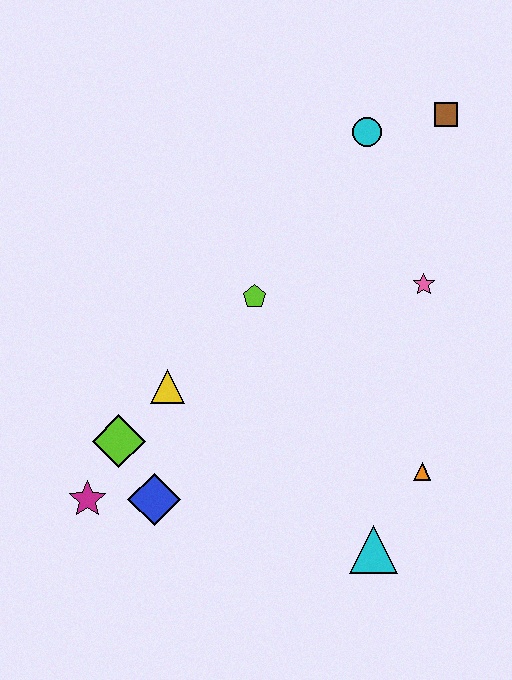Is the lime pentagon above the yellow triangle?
Yes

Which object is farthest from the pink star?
The magenta star is farthest from the pink star.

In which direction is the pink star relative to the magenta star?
The pink star is to the right of the magenta star.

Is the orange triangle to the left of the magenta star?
No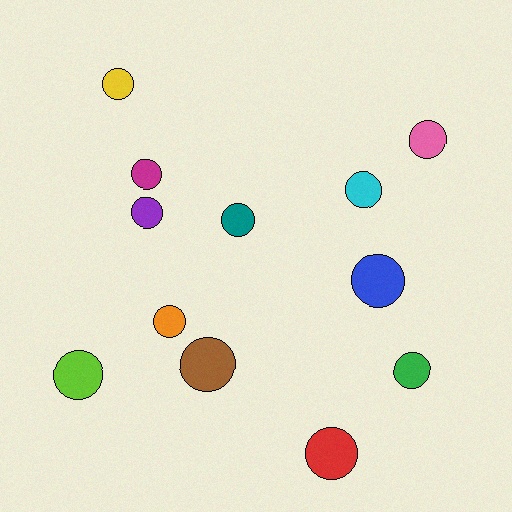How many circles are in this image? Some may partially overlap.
There are 12 circles.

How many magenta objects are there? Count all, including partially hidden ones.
There is 1 magenta object.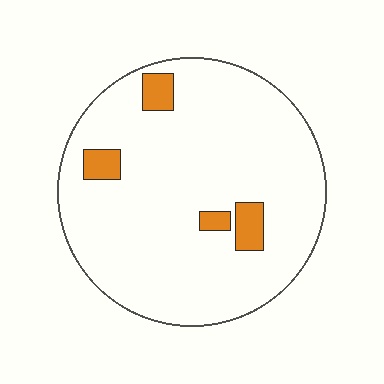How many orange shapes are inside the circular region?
4.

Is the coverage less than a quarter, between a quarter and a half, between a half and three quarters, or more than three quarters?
Less than a quarter.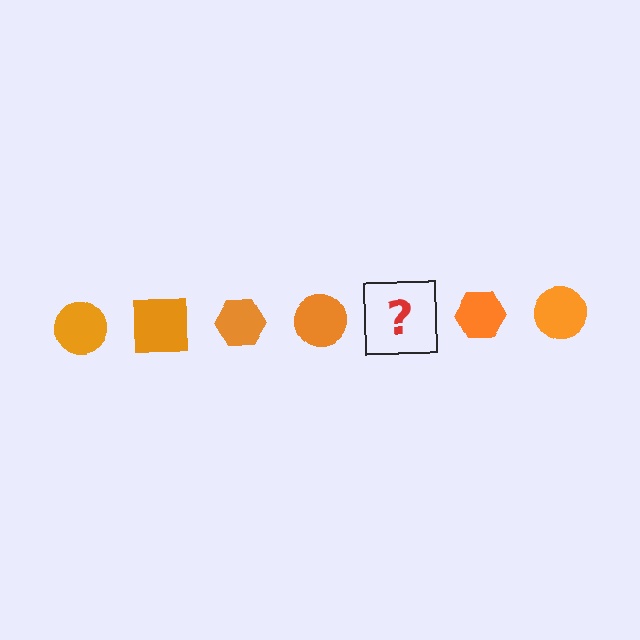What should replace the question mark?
The question mark should be replaced with an orange square.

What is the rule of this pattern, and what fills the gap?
The rule is that the pattern cycles through circle, square, hexagon shapes in orange. The gap should be filled with an orange square.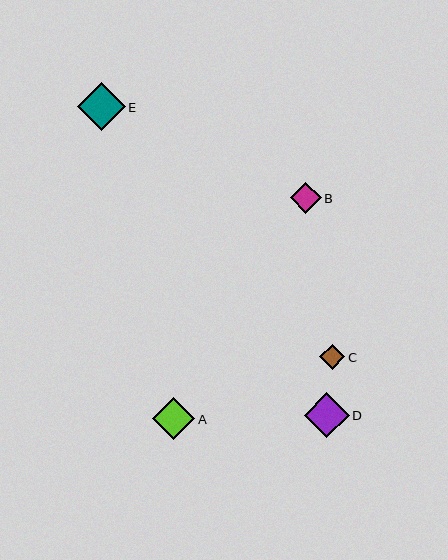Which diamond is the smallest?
Diamond C is the smallest with a size of approximately 25 pixels.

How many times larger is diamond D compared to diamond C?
Diamond D is approximately 1.8 times the size of diamond C.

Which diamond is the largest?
Diamond E is the largest with a size of approximately 48 pixels.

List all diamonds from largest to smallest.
From largest to smallest: E, D, A, B, C.